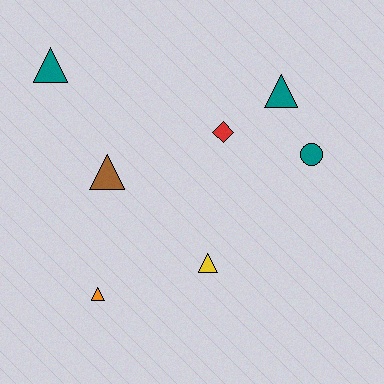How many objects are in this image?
There are 7 objects.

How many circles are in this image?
There is 1 circle.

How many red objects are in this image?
There is 1 red object.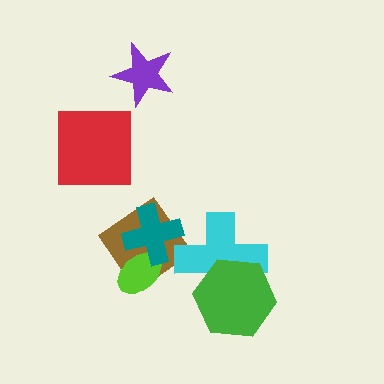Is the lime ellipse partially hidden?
Yes, it is partially covered by another shape.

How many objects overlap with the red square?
0 objects overlap with the red square.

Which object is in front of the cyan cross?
The green hexagon is in front of the cyan cross.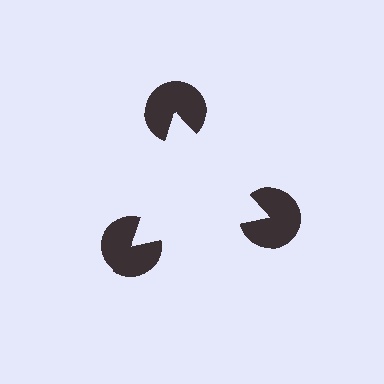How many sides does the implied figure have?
3 sides.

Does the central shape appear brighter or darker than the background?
It typically appears slightly brighter than the background, even though no actual brightness change is drawn.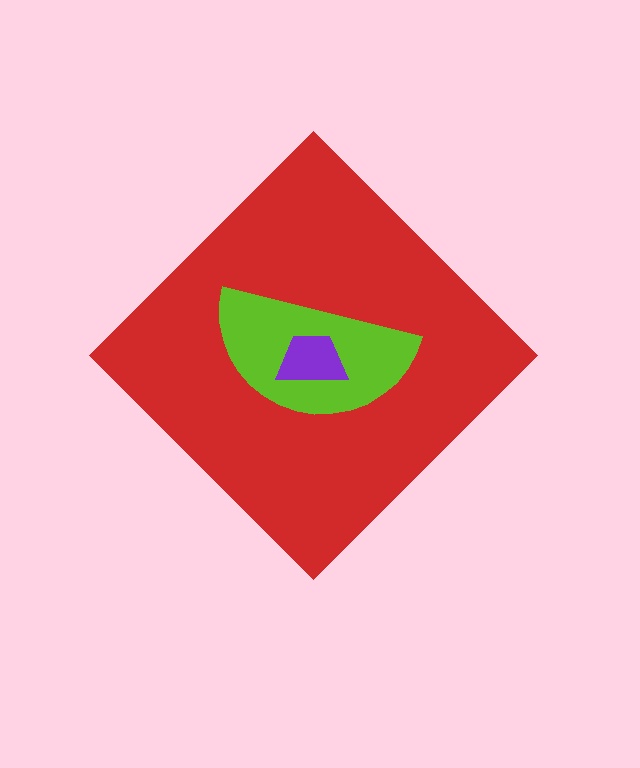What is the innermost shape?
The purple trapezoid.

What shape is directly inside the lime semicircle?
The purple trapezoid.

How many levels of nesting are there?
3.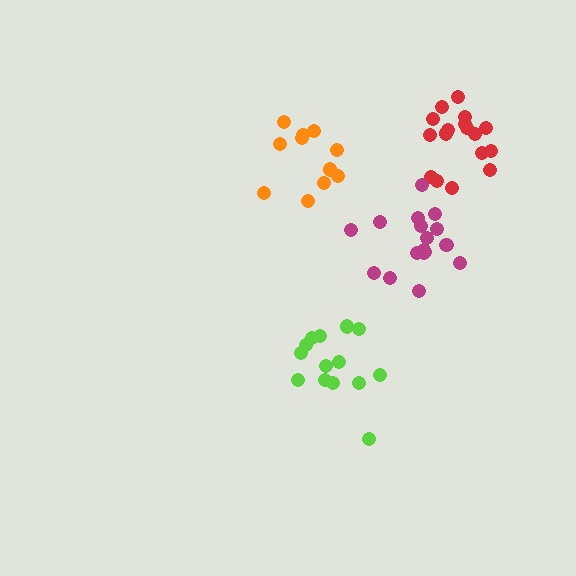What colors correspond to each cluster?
The clusters are colored: orange, red, magenta, lime.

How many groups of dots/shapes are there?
There are 4 groups.